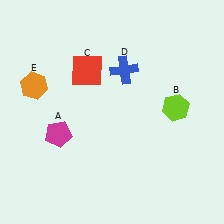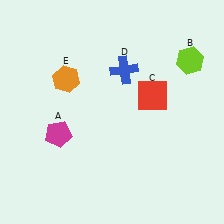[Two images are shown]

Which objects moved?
The objects that moved are: the lime hexagon (B), the red square (C), the orange hexagon (E).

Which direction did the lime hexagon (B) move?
The lime hexagon (B) moved up.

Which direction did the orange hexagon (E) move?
The orange hexagon (E) moved right.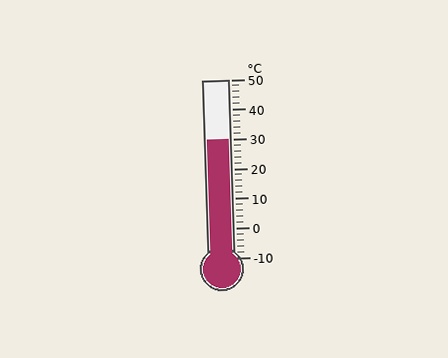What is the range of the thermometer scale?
The thermometer scale ranges from -10°C to 50°C.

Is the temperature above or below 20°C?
The temperature is above 20°C.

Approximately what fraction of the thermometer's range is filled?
The thermometer is filled to approximately 65% of its range.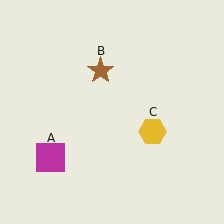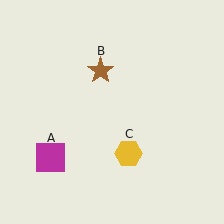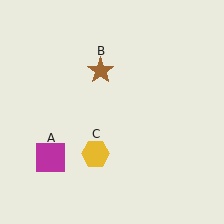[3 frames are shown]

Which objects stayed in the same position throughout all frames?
Magenta square (object A) and brown star (object B) remained stationary.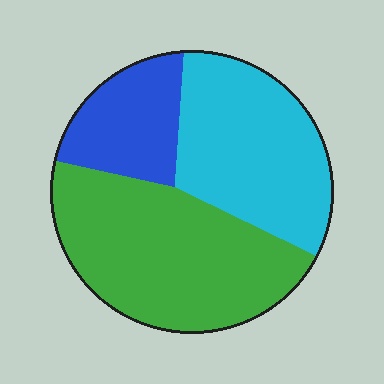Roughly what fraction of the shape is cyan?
Cyan covers about 35% of the shape.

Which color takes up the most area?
Green, at roughly 45%.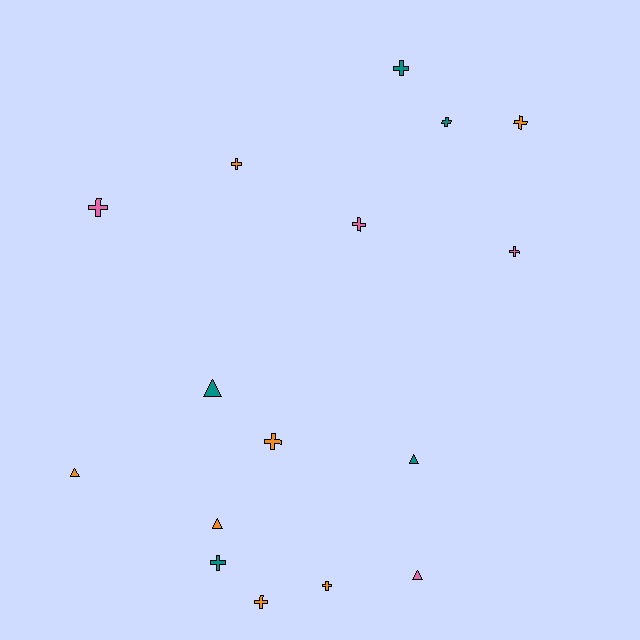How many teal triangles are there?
There are 2 teal triangles.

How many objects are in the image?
There are 16 objects.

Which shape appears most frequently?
Cross, with 11 objects.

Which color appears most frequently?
Orange, with 7 objects.